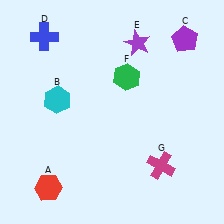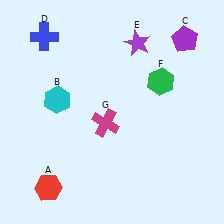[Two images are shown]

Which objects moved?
The objects that moved are: the green hexagon (F), the magenta cross (G).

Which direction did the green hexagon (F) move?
The green hexagon (F) moved right.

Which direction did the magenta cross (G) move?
The magenta cross (G) moved left.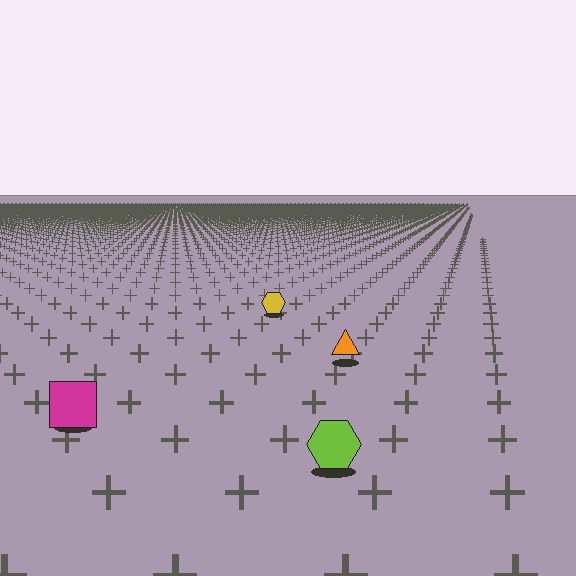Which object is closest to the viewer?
The lime hexagon is closest. The texture marks near it are larger and more spread out.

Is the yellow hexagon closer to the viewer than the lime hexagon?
No. The lime hexagon is closer — you can tell from the texture gradient: the ground texture is coarser near it.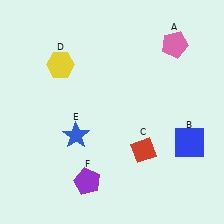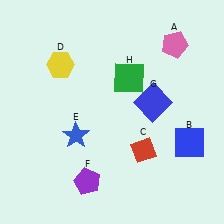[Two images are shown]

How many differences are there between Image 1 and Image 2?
There are 2 differences between the two images.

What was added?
A blue square (G), a green square (H) were added in Image 2.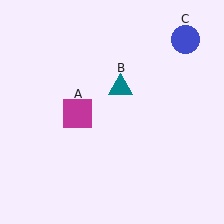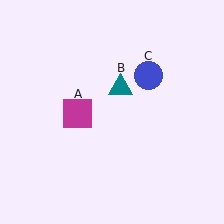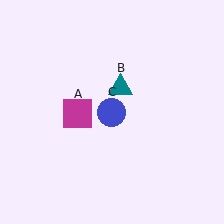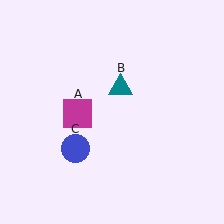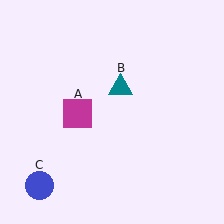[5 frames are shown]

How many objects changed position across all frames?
1 object changed position: blue circle (object C).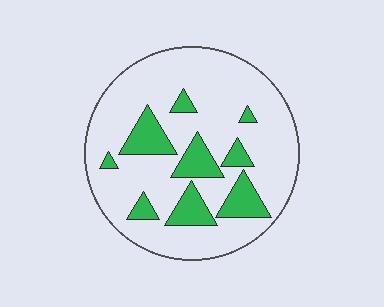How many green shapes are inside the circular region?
9.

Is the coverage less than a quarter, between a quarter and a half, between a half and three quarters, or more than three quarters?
Less than a quarter.